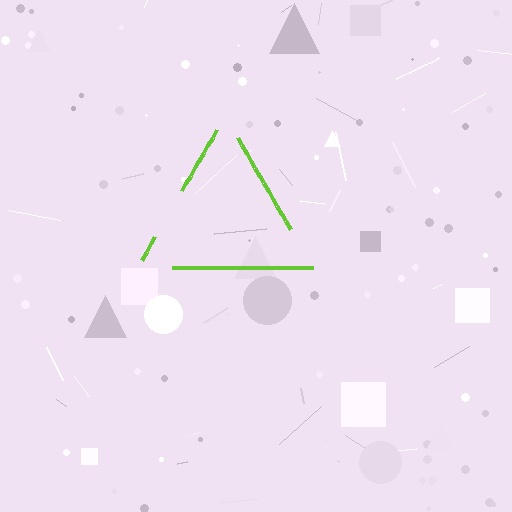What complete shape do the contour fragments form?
The contour fragments form a triangle.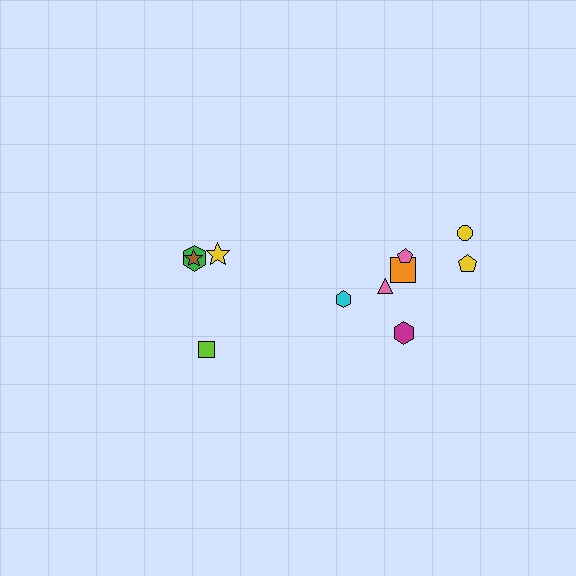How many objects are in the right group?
There are 7 objects.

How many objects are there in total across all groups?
There are 11 objects.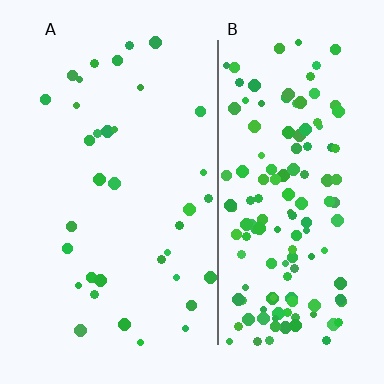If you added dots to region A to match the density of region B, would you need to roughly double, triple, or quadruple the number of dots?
Approximately quadruple.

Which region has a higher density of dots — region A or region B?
B (the right).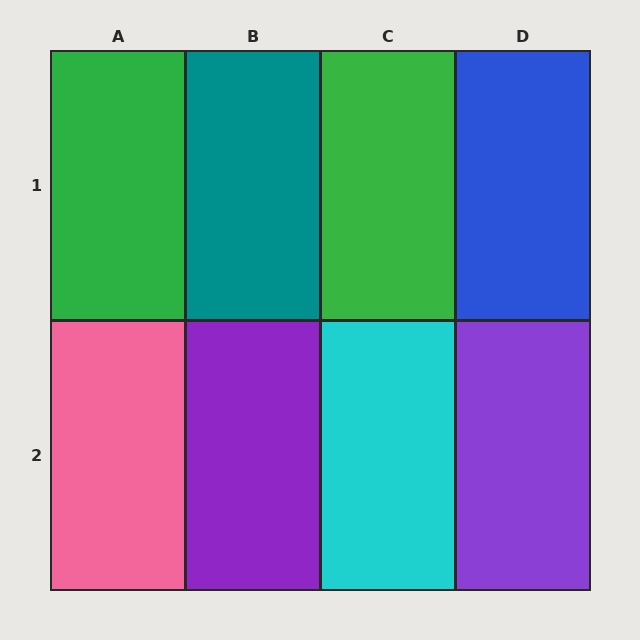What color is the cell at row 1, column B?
Teal.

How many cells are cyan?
1 cell is cyan.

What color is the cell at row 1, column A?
Green.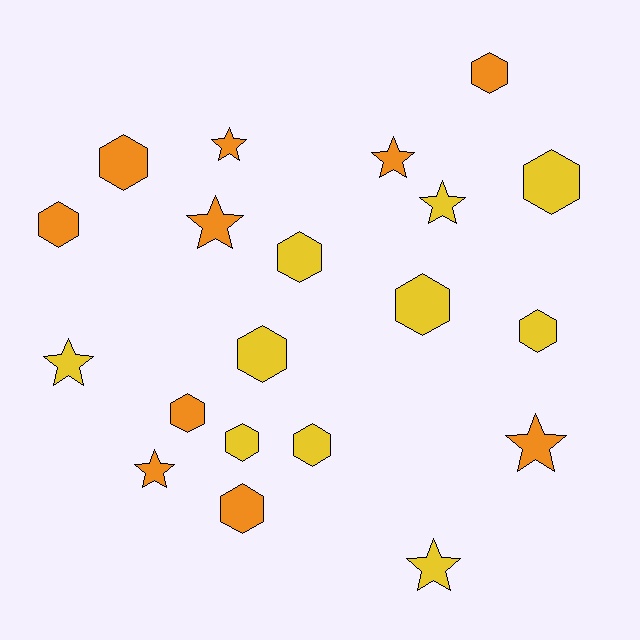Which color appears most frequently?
Orange, with 10 objects.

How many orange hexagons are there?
There are 5 orange hexagons.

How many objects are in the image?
There are 20 objects.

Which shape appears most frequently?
Hexagon, with 12 objects.